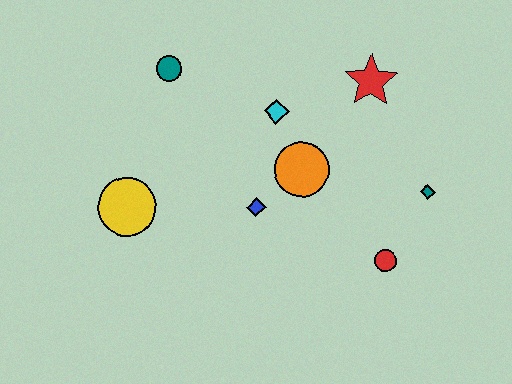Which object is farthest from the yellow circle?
The teal diamond is farthest from the yellow circle.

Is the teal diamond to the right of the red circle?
Yes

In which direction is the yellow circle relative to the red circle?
The yellow circle is to the left of the red circle.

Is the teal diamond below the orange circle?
Yes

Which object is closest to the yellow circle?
The blue diamond is closest to the yellow circle.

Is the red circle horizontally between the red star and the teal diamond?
Yes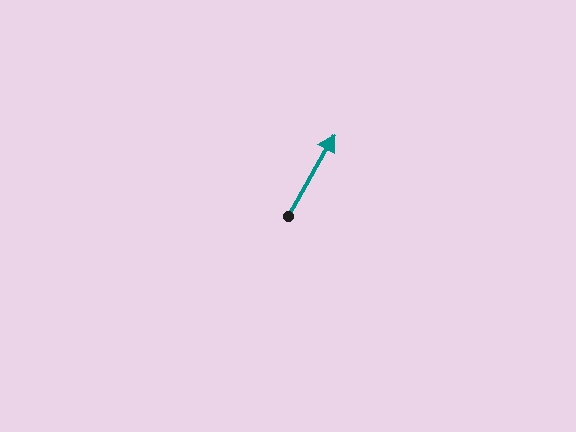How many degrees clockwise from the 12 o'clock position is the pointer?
Approximately 30 degrees.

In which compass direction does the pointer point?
Northeast.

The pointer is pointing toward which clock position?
Roughly 1 o'clock.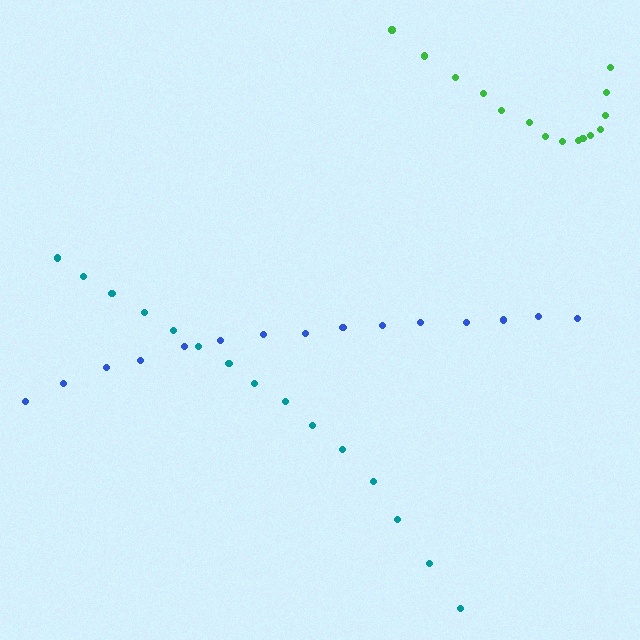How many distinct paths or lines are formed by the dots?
There are 3 distinct paths.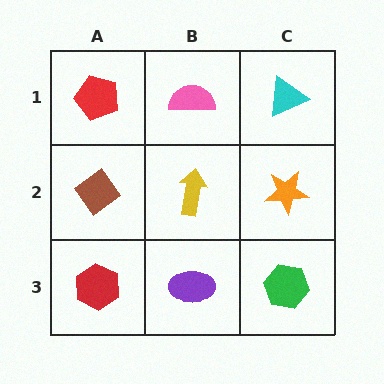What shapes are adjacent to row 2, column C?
A cyan triangle (row 1, column C), a green hexagon (row 3, column C), a yellow arrow (row 2, column B).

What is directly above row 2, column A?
A red pentagon.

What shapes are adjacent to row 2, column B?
A pink semicircle (row 1, column B), a purple ellipse (row 3, column B), a brown diamond (row 2, column A), an orange star (row 2, column C).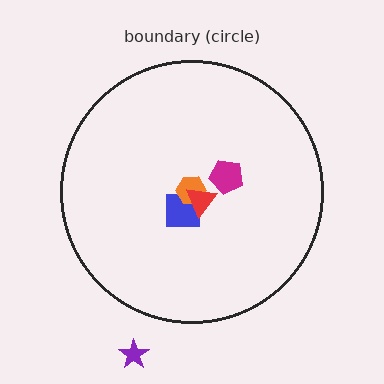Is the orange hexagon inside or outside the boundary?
Inside.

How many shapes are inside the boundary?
4 inside, 1 outside.